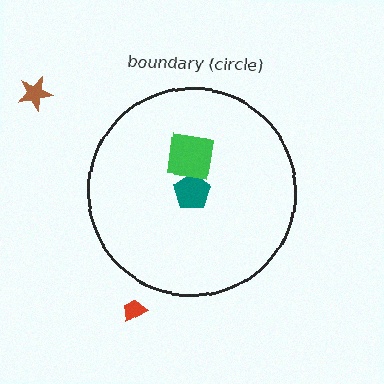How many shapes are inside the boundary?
2 inside, 2 outside.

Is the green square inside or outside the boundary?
Inside.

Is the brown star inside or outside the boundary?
Outside.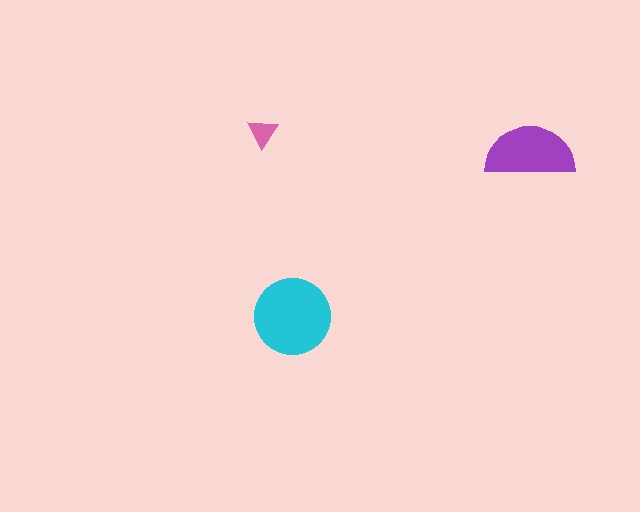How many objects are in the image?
There are 3 objects in the image.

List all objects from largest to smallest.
The cyan circle, the purple semicircle, the pink triangle.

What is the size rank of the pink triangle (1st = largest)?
3rd.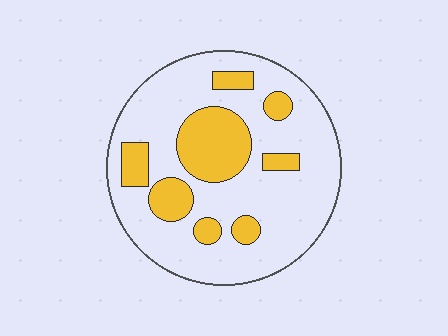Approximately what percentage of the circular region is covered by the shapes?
Approximately 25%.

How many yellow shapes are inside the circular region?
8.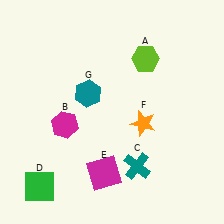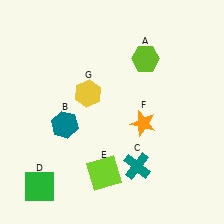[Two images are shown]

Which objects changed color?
B changed from magenta to teal. E changed from magenta to lime. G changed from teal to yellow.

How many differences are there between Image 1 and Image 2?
There are 3 differences between the two images.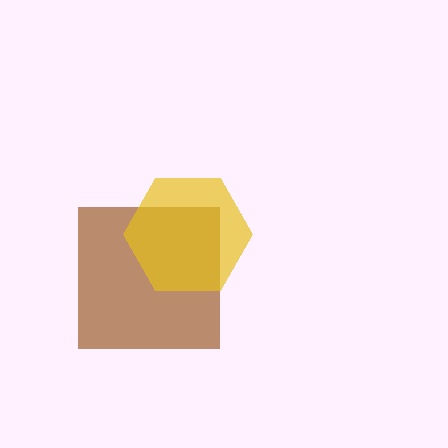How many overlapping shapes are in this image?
There are 2 overlapping shapes in the image.